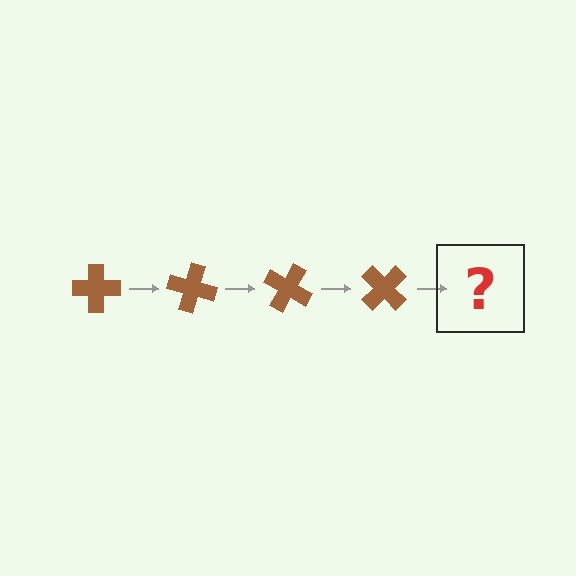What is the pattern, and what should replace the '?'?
The pattern is that the cross rotates 15 degrees each step. The '?' should be a brown cross rotated 60 degrees.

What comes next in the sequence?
The next element should be a brown cross rotated 60 degrees.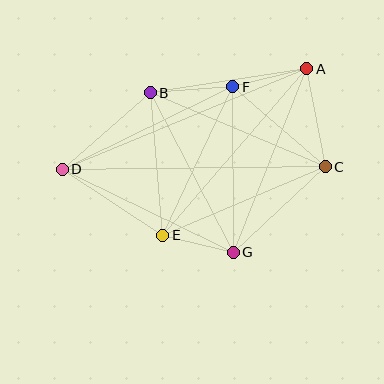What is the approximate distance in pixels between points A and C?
The distance between A and C is approximately 100 pixels.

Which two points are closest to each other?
Points E and G are closest to each other.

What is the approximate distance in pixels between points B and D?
The distance between B and D is approximately 117 pixels.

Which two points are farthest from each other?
Points A and D are farthest from each other.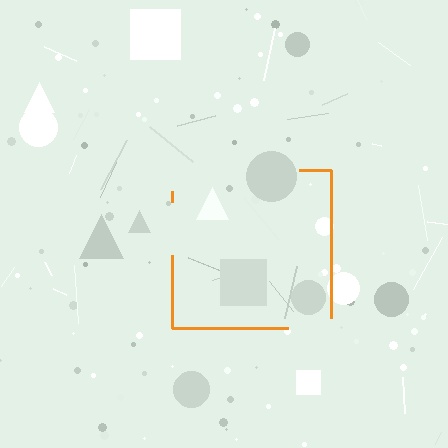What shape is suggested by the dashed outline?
The dashed outline suggests a square.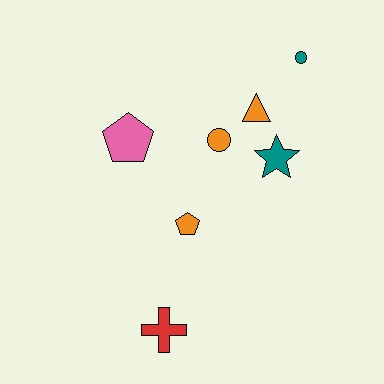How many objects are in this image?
There are 7 objects.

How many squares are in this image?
There are no squares.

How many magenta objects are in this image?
There are no magenta objects.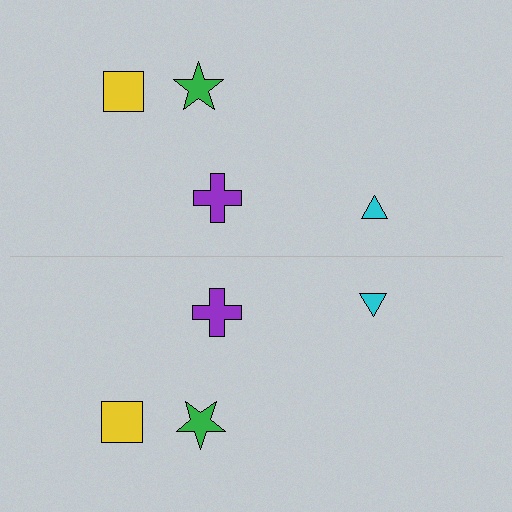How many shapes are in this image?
There are 8 shapes in this image.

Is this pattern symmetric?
Yes, this pattern has bilateral (reflection) symmetry.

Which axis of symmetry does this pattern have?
The pattern has a horizontal axis of symmetry running through the center of the image.